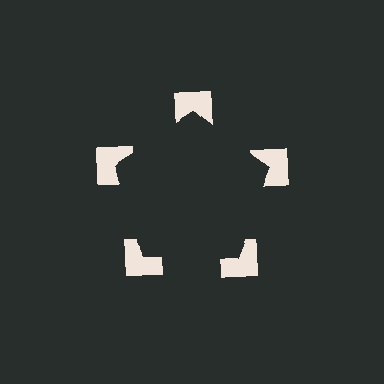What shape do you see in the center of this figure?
An illusory pentagon — its edges are inferred from the aligned wedge cuts in the notched squares, not physically drawn.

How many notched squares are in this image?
There are 5 — one at each vertex of the illusory pentagon.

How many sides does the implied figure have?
5 sides.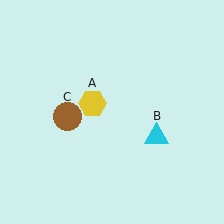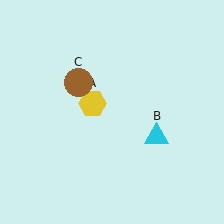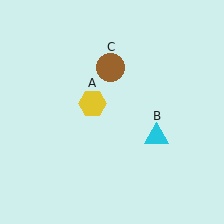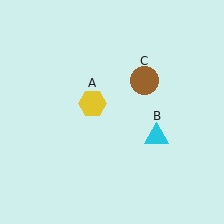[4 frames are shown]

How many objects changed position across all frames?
1 object changed position: brown circle (object C).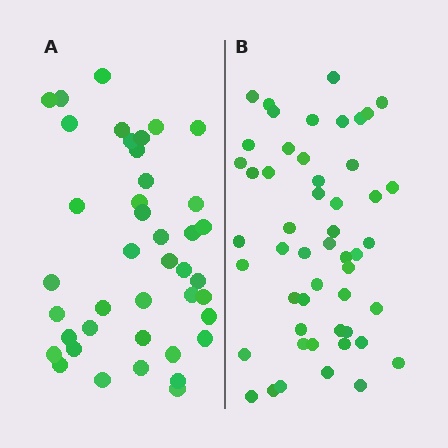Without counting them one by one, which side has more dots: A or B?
Region B (the right region) has more dots.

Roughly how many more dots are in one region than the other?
Region B has roughly 10 or so more dots than region A.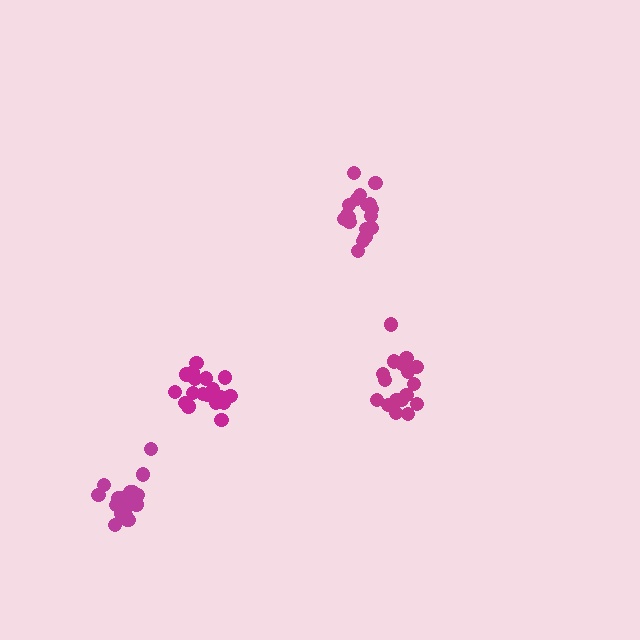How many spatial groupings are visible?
There are 4 spatial groupings.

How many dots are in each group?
Group 1: 17 dots, Group 2: 19 dots, Group 3: 19 dots, Group 4: 19 dots (74 total).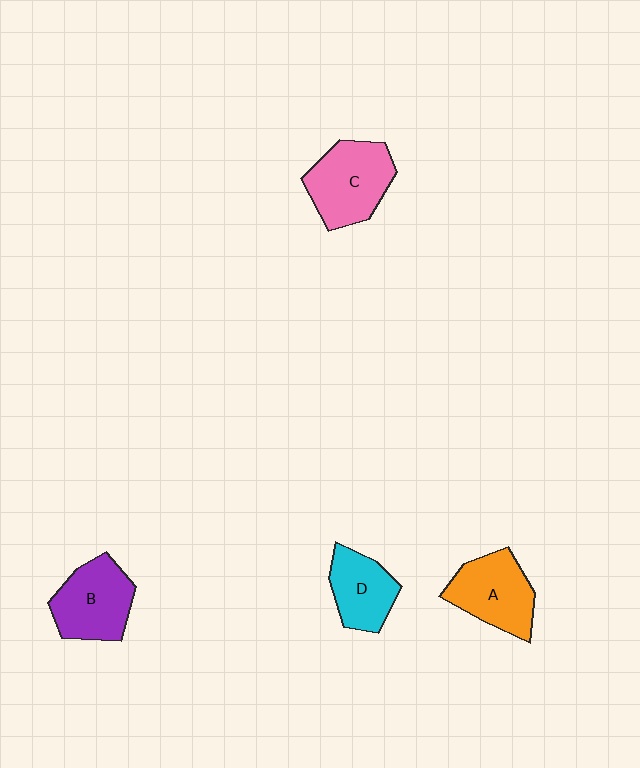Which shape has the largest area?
Shape C (pink).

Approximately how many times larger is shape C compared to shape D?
Approximately 1.4 times.